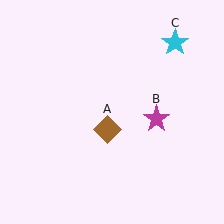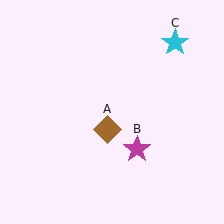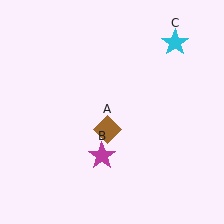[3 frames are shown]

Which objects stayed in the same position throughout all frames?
Brown diamond (object A) and cyan star (object C) remained stationary.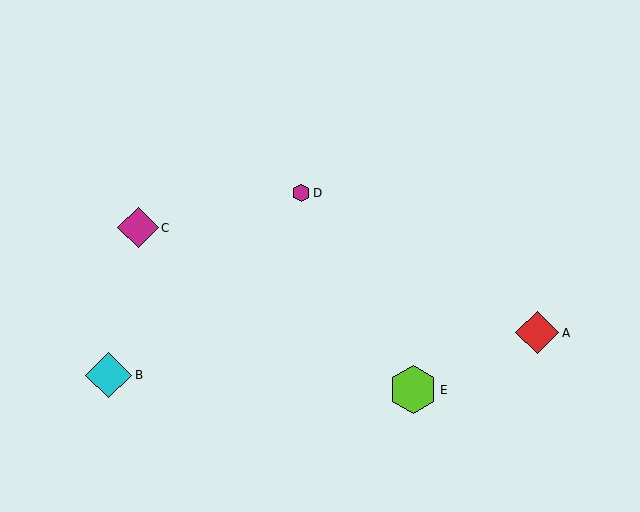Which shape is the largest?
The lime hexagon (labeled E) is the largest.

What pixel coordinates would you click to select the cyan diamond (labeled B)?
Click at (109, 375) to select the cyan diamond B.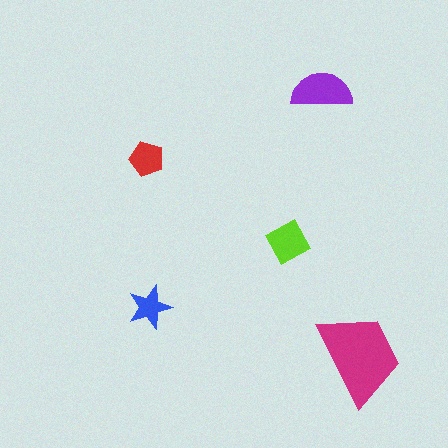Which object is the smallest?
The blue star.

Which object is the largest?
The magenta trapezoid.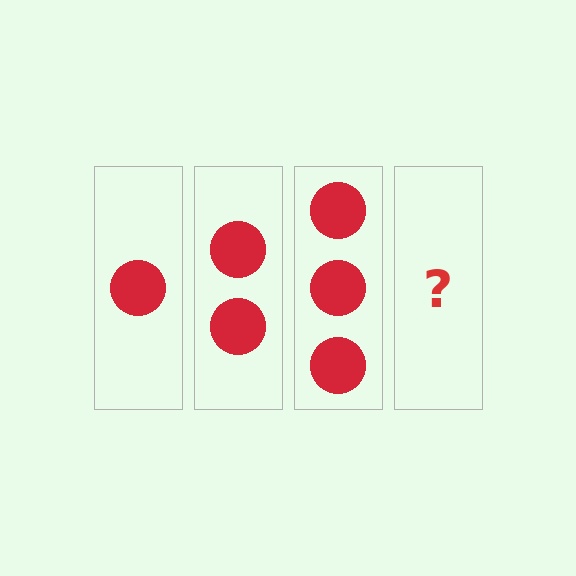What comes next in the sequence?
The next element should be 4 circles.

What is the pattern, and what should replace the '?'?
The pattern is that each step adds one more circle. The '?' should be 4 circles.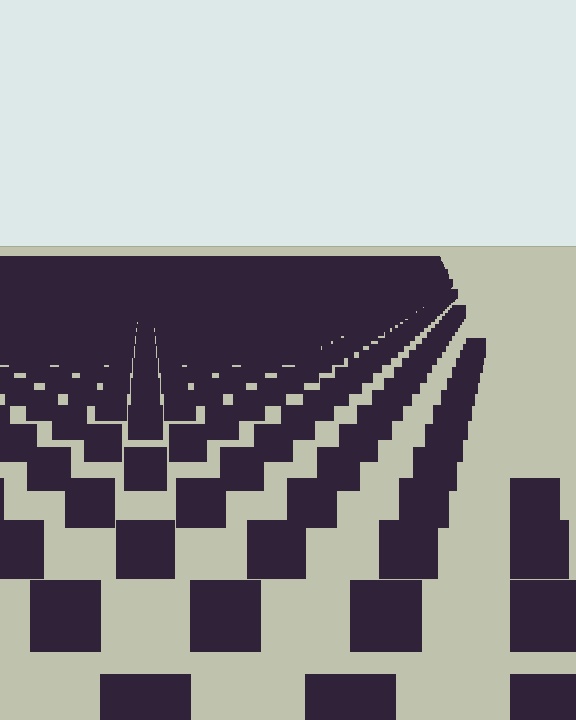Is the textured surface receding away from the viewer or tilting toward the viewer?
The surface is receding away from the viewer. Texture elements get smaller and denser toward the top.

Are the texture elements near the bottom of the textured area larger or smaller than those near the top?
Larger. Near the bottom, elements are closer to the viewer and appear at a bigger on-screen size.